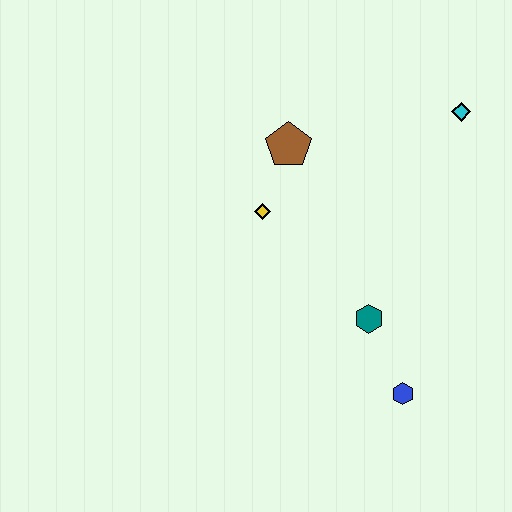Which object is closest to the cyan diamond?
The brown pentagon is closest to the cyan diamond.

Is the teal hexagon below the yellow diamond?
Yes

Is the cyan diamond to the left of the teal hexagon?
No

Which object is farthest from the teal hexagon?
The cyan diamond is farthest from the teal hexagon.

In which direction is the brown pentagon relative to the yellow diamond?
The brown pentagon is above the yellow diamond.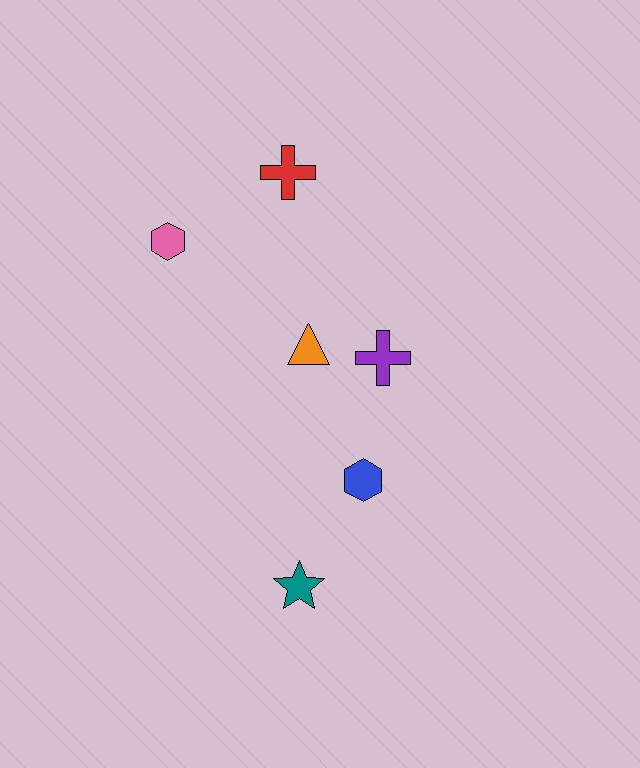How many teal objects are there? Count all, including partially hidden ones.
There is 1 teal object.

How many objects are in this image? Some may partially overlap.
There are 6 objects.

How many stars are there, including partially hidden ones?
There is 1 star.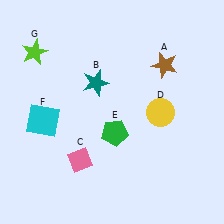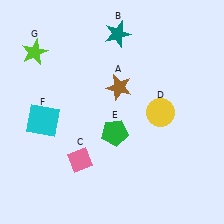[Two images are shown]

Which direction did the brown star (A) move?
The brown star (A) moved left.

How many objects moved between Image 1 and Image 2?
2 objects moved between the two images.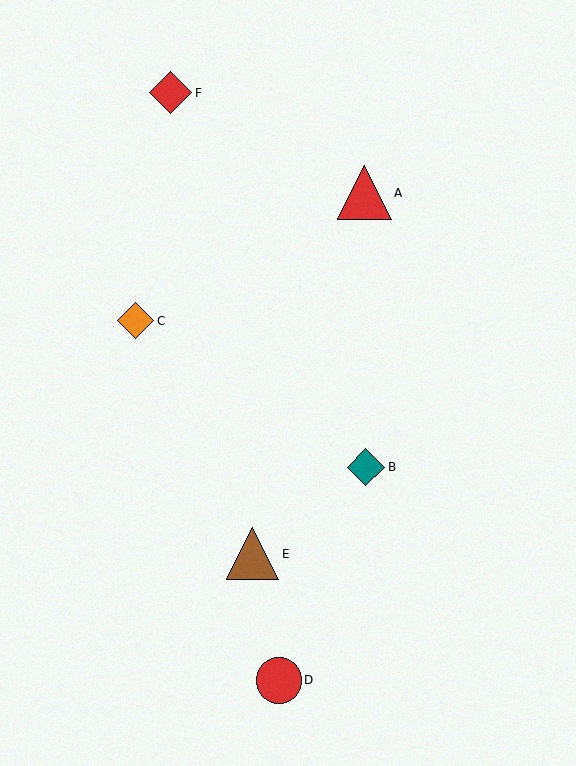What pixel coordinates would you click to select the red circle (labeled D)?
Click at (279, 680) to select the red circle D.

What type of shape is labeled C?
Shape C is an orange diamond.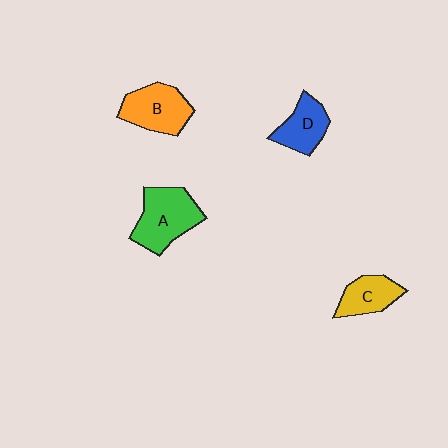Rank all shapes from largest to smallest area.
From largest to smallest: A (green), B (orange), D (blue), C (yellow).